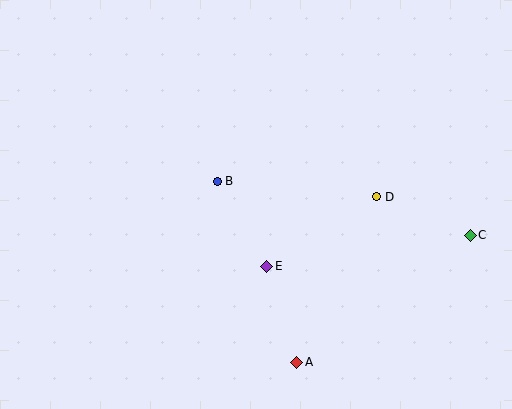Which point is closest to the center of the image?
Point B at (217, 181) is closest to the center.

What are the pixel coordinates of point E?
Point E is at (267, 266).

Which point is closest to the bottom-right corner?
Point C is closest to the bottom-right corner.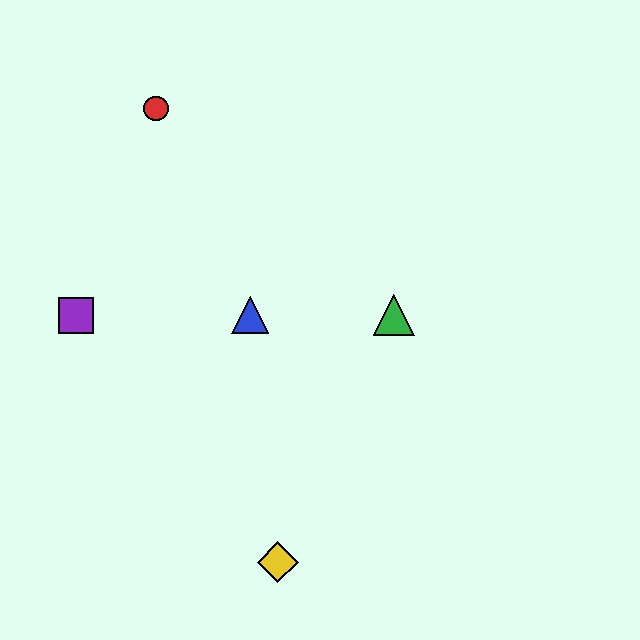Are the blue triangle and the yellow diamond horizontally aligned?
No, the blue triangle is at y≈315 and the yellow diamond is at y≈562.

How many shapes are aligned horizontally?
3 shapes (the blue triangle, the green triangle, the purple square) are aligned horizontally.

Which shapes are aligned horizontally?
The blue triangle, the green triangle, the purple square are aligned horizontally.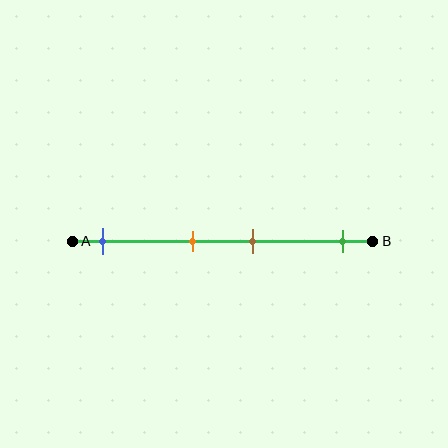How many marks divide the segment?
There are 4 marks dividing the segment.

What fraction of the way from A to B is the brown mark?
The brown mark is approximately 60% (0.6) of the way from A to B.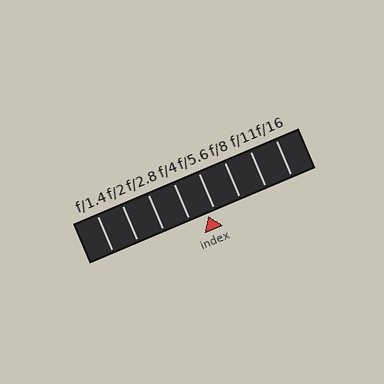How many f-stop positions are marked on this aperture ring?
There are 8 f-stop positions marked.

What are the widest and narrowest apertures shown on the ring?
The widest aperture shown is f/1.4 and the narrowest is f/16.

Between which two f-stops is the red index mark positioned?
The index mark is between f/4 and f/5.6.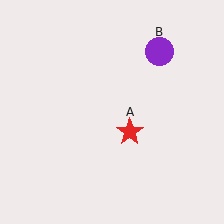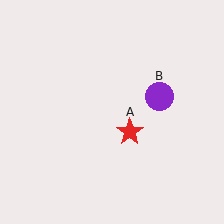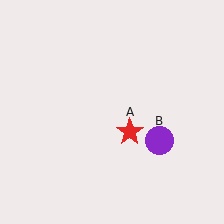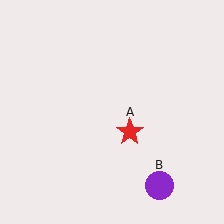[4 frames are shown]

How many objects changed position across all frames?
1 object changed position: purple circle (object B).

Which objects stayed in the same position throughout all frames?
Red star (object A) remained stationary.